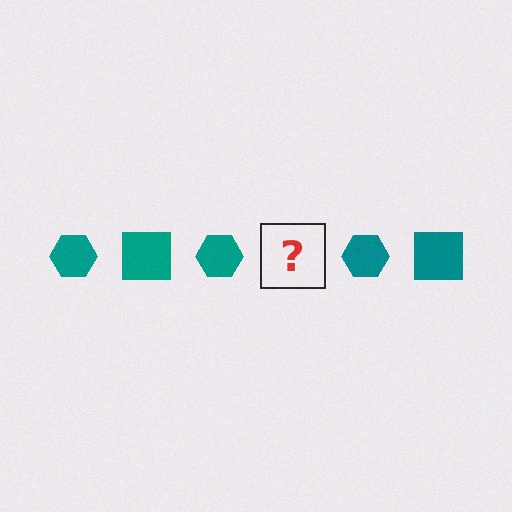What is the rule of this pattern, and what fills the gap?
The rule is that the pattern cycles through hexagon, square shapes in teal. The gap should be filled with a teal square.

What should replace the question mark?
The question mark should be replaced with a teal square.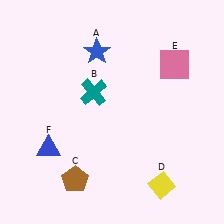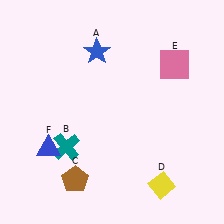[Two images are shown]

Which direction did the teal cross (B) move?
The teal cross (B) moved down.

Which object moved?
The teal cross (B) moved down.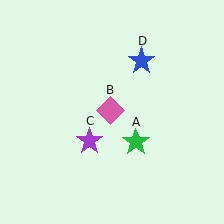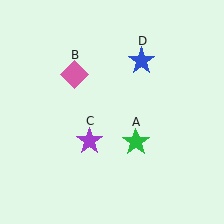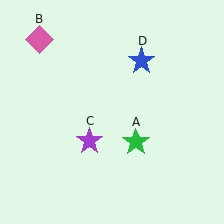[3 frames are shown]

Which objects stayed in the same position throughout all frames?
Green star (object A) and purple star (object C) and blue star (object D) remained stationary.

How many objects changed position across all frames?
1 object changed position: pink diamond (object B).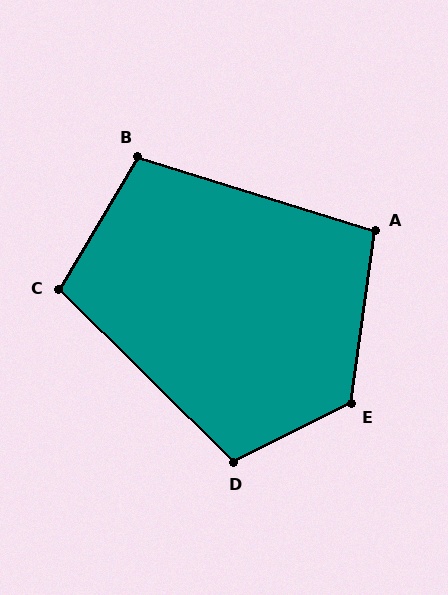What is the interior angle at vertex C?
Approximately 104 degrees (obtuse).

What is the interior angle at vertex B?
Approximately 103 degrees (obtuse).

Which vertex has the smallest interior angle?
A, at approximately 99 degrees.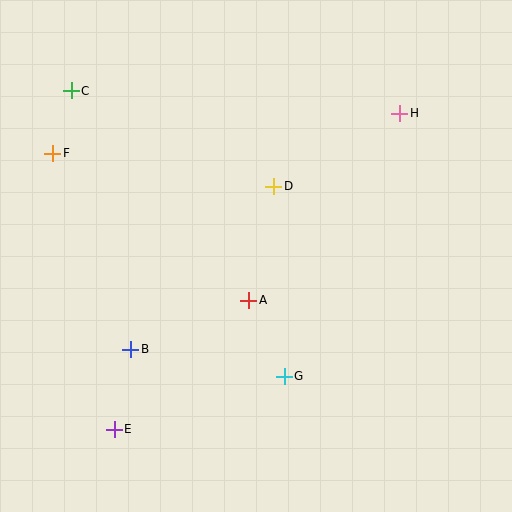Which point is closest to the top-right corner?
Point H is closest to the top-right corner.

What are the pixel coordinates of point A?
Point A is at (249, 300).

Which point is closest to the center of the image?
Point A at (249, 300) is closest to the center.